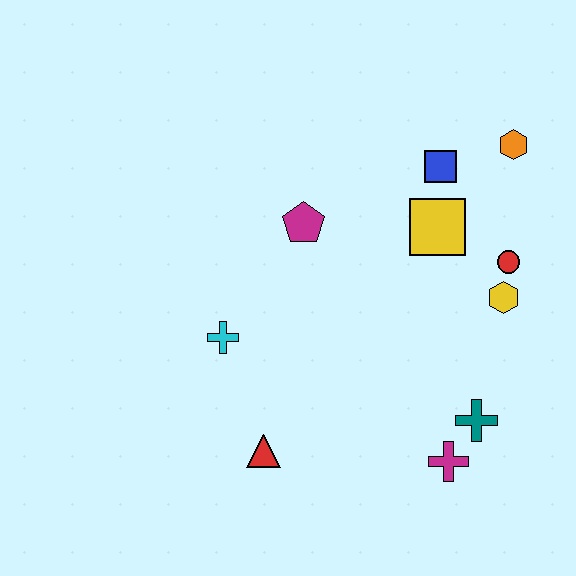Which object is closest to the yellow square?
The blue square is closest to the yellow square.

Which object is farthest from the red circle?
The red triangle is farthest from the red circle.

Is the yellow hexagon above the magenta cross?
Yes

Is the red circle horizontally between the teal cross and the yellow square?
No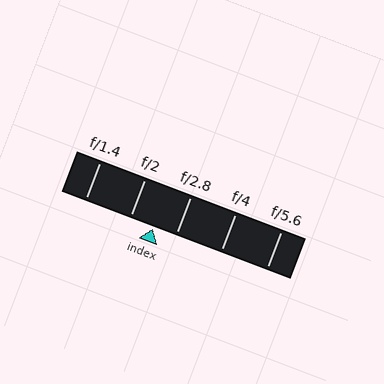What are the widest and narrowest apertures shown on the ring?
The widest aperture shown is f/1.4 and the narrowest is f/5.6.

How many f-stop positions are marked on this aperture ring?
There are 5 f-stop positions marked.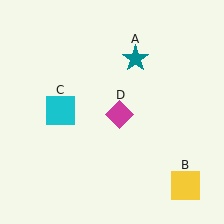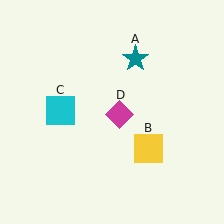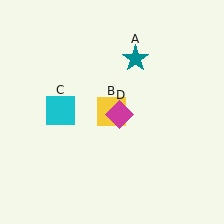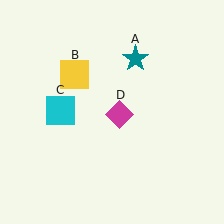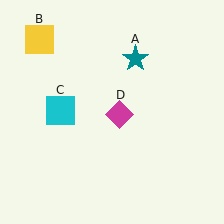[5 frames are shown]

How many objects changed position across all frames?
1 object changed position: yellow square (object B).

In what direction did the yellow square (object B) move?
The yellow square (object B) moved up and to the left.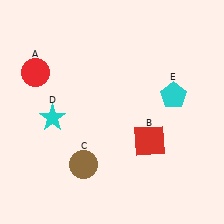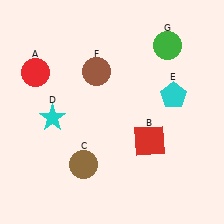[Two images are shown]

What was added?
A brown circle (F), a green circle (G) were added in Image 2.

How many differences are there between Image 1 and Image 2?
There are 2 differences between the two images.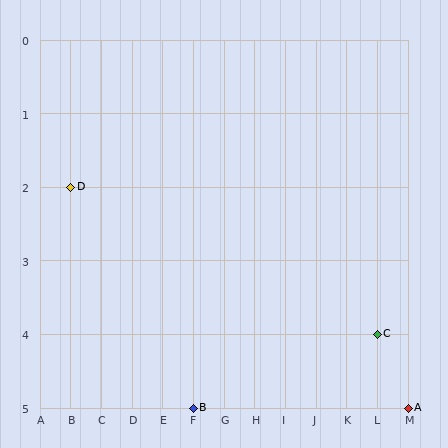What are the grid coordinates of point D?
Point D is at grid coordinates (B, 2).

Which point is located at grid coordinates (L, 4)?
Point C is at (L, 4).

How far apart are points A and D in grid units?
Points A and D are 11 columns and 3 rows apart (about 11.4 grid units diagonally).